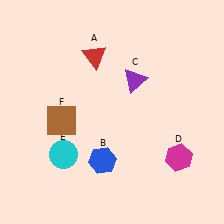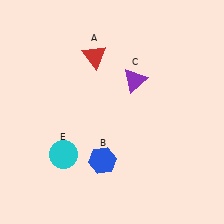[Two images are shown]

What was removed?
The brown square (F), the magenta hexagon (D) were removed in Image 2.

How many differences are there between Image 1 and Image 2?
There are 2 differences between the two images.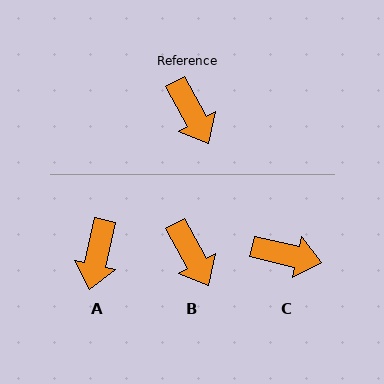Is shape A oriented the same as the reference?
No, it is off by about 41 degrees.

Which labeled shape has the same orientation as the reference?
B.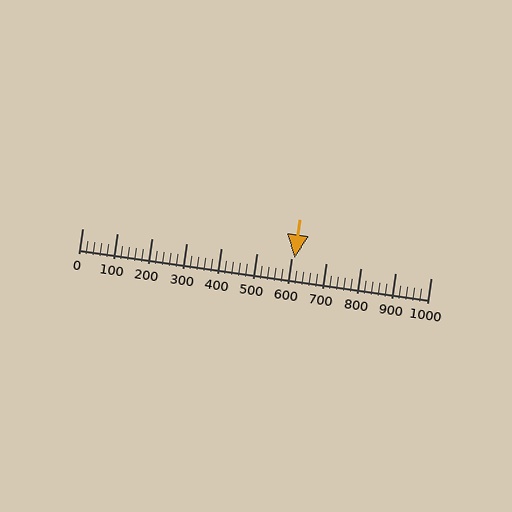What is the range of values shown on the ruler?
The ruler shows values from 0 to 1000.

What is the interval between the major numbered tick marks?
The major tick marks are spaced 100 units apart.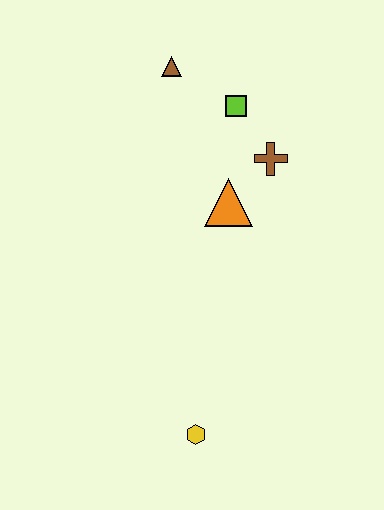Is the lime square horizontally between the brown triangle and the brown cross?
Yes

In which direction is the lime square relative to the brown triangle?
The lime square is to the right of the brown triangle.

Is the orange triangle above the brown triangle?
No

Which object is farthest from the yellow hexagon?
The brown triangle is farthest from the yellow hexagon.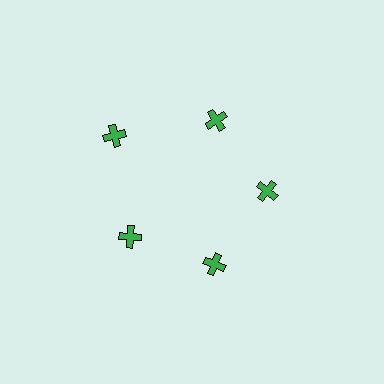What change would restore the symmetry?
The symmetry would be restored by moving it inward, back onto the ring so that all 5 crosses sit at equal angles and equal distance from the center.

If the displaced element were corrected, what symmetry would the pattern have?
It would have 5-fold rotational symmetry — the pattern would map onto itself every 72 degrees.